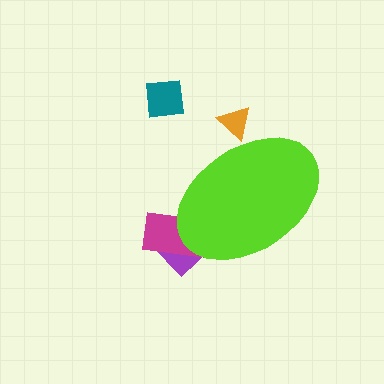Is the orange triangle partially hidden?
Yes, the orange triangle is partially hidden behind the lime ellipse.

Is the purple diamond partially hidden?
Yes, the purple diamond is partially hidden behind the lime ellipse.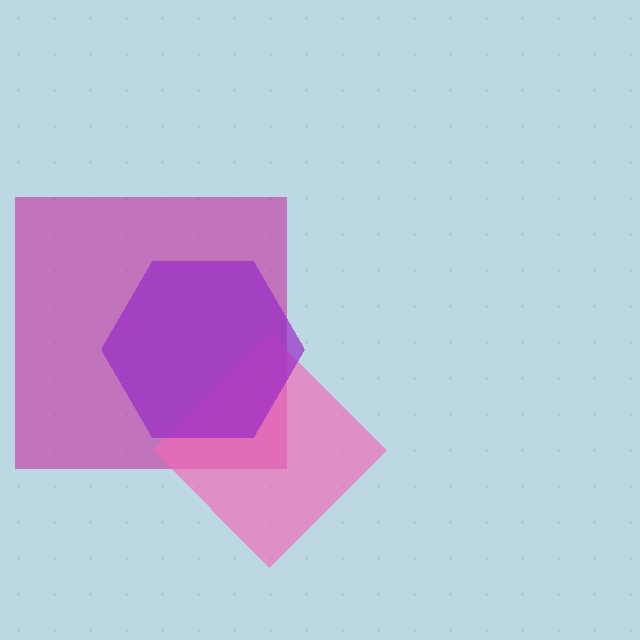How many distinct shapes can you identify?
There are 3 distinct shapes: a magenta square, a pink diamond, a purple hexagon.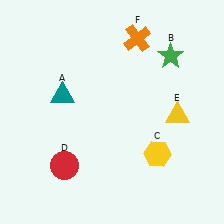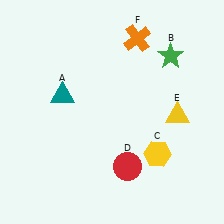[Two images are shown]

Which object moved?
The red circle (D) moved right.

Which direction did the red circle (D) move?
The red circle (D) moved right.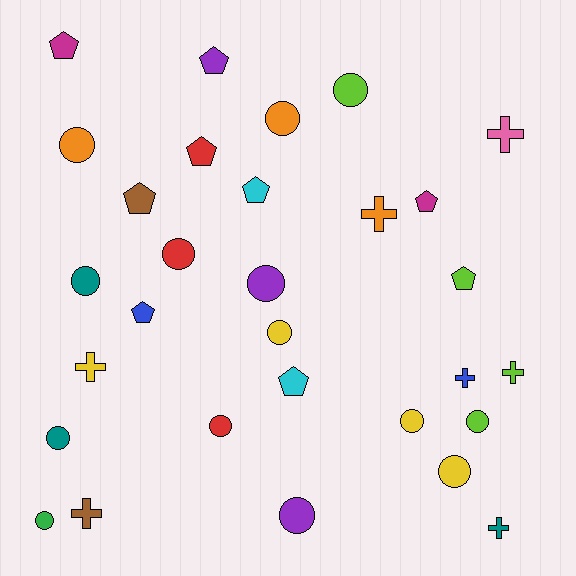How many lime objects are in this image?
There are 4 lime objects.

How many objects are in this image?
There are 30 objects.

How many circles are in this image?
There are 14 circles.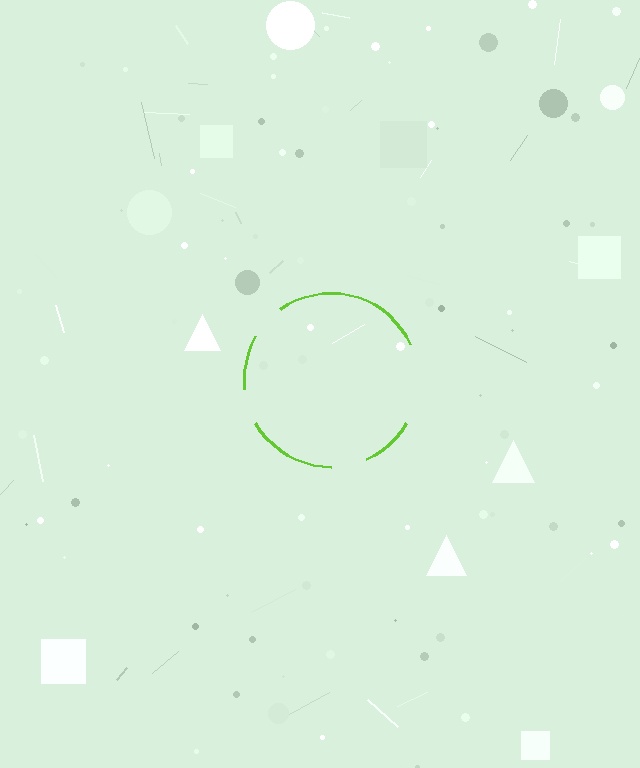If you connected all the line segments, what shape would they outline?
They would outline a circle.